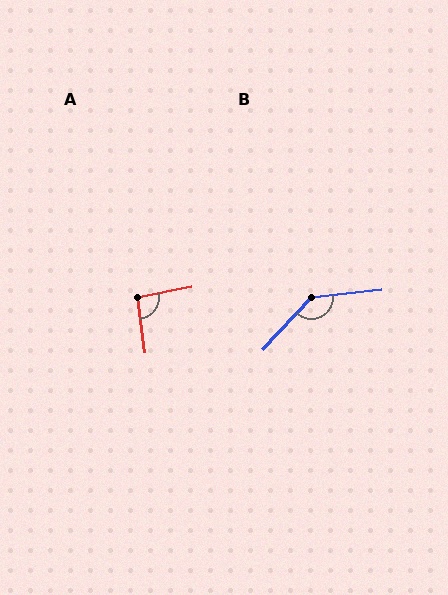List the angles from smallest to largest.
A (94°), B (140°).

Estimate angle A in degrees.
Approximately 94 degrees.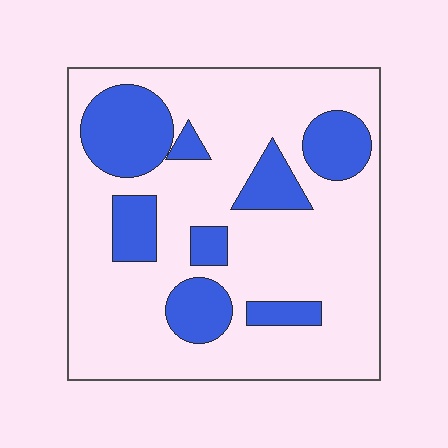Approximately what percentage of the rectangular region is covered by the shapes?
Approximately 25%.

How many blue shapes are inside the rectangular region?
8.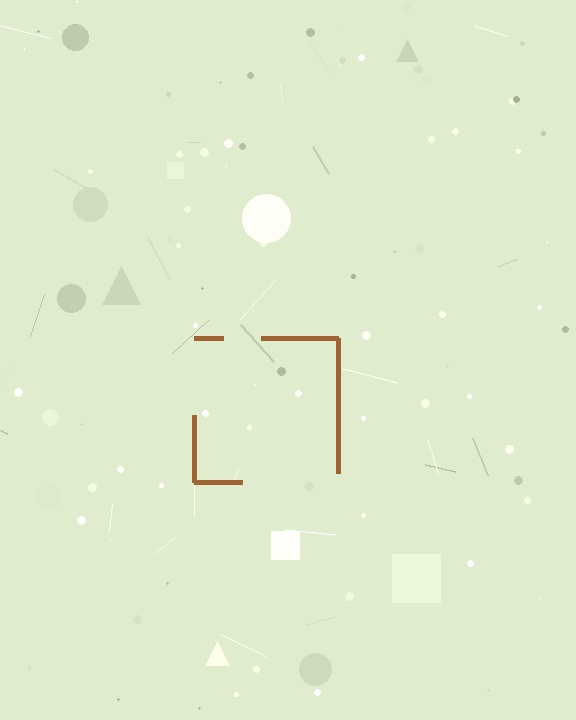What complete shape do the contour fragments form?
The contour fragments form a square.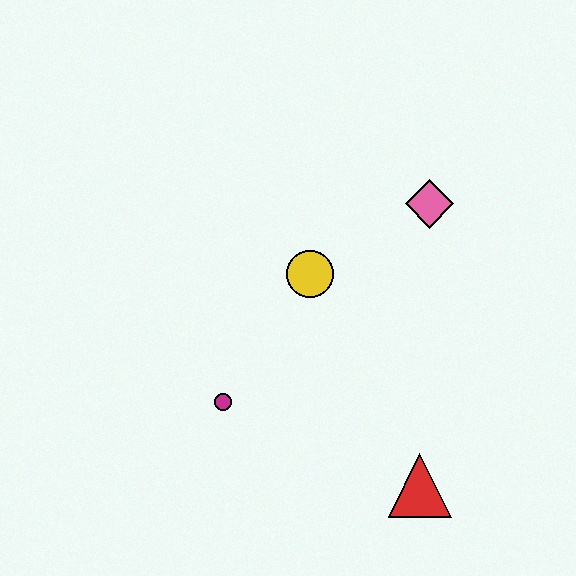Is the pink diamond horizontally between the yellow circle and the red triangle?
No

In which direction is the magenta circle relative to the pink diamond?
The magenta circle is to the left of the pink diamond.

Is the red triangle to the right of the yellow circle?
Yes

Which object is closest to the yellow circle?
The pink diamond is closest to the yellow circle.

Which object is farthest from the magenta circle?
The pink diamond is farthest from the magenta circle.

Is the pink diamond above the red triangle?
Yes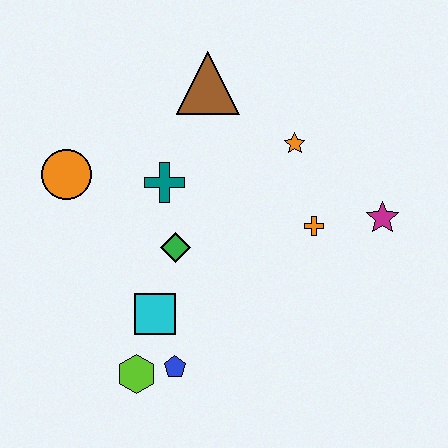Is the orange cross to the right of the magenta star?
No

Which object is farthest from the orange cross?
The orange circle is farthest from the orange cross.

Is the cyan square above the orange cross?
No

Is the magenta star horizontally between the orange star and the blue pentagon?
No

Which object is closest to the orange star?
The orange cross is closest to the orange star.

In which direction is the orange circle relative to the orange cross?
The orange circle is to the left of the orange cross.